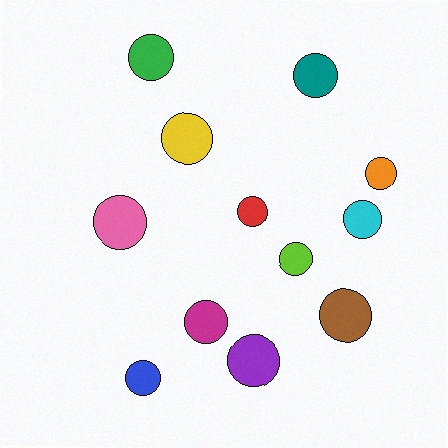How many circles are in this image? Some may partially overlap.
There are 12 circles.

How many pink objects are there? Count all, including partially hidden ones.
There is 1 pink object.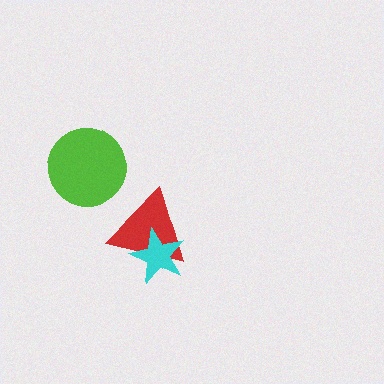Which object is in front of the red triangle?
The cyan star is in front of the red triangle.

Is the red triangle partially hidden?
Yes, it is partially covered by another shape.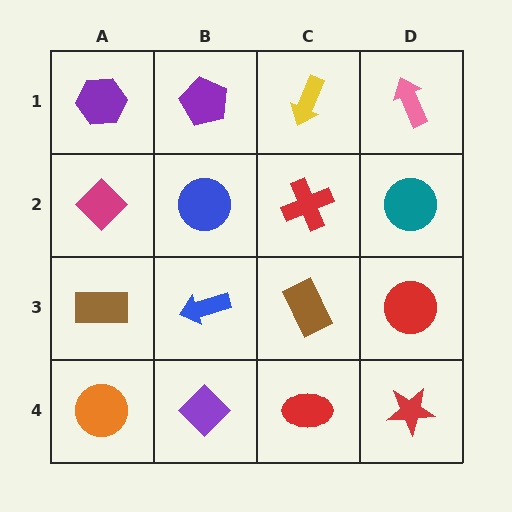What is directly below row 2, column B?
A blue arrow.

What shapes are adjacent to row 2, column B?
A purple pentagon (row 1, column B), a blue arrow (row 3, column B), a magenta diamond (row 2, column A), a red cross (row 2, column C).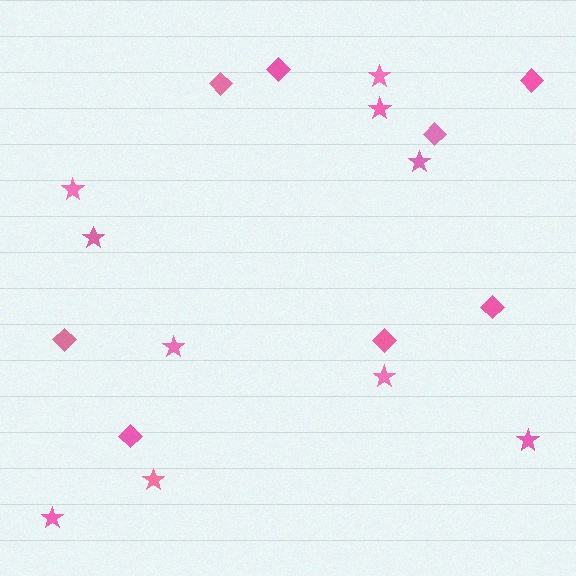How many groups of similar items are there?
There are 2 groups: one group of diamonds (8) and one group of stars (10).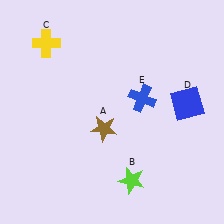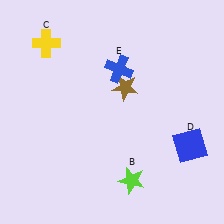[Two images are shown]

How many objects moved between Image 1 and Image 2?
3 objects moved between the two images.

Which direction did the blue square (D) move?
The blue square (D) moved down.